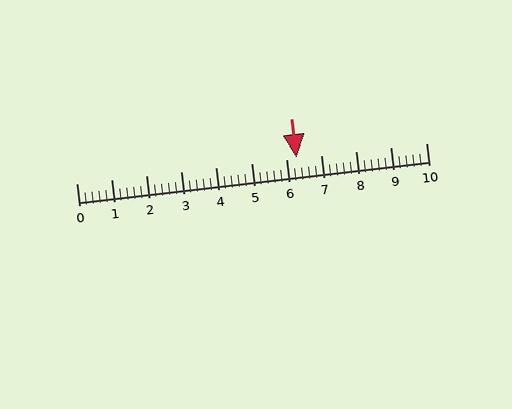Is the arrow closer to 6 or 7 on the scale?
The arrow is closer to 6.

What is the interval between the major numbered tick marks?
The major tick marks are spaced 1 units apart.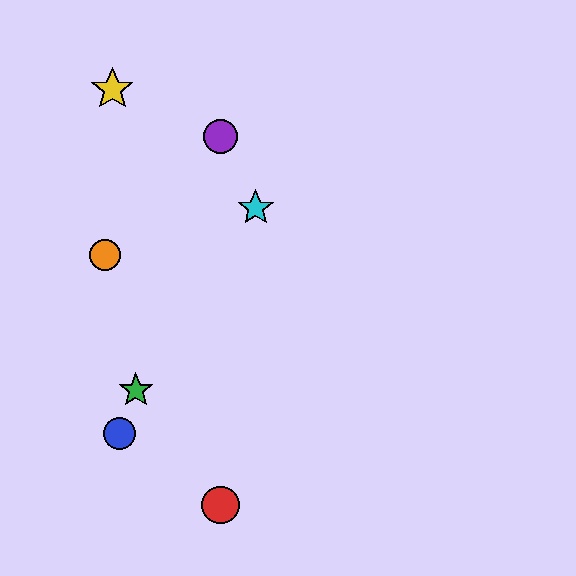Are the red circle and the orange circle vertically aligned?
No, the red circle is at x≈220 and the orange circle is at x≈105.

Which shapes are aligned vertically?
The red circle, the purple circle are aligned vertically.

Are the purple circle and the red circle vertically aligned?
Yes, both are at x≈220.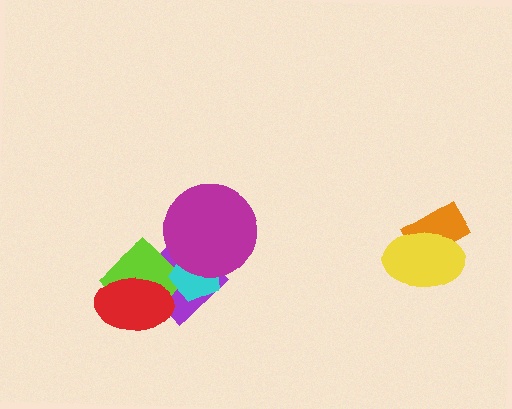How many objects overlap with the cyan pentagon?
3 objects overlap with the cyan pentagon.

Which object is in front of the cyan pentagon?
The magenta circle is in front of the cyan pentagon.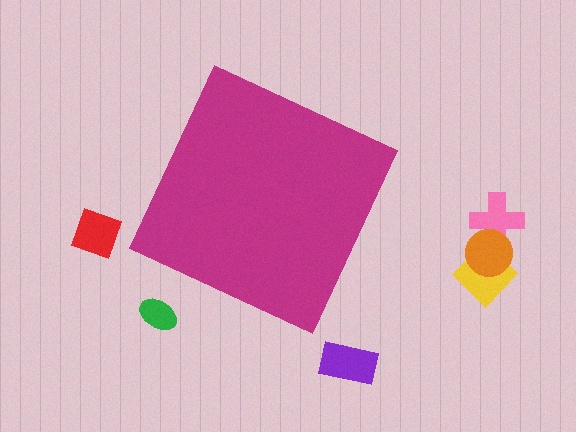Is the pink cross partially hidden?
No, the pink cross is fully visible.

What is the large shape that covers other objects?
A magenta square.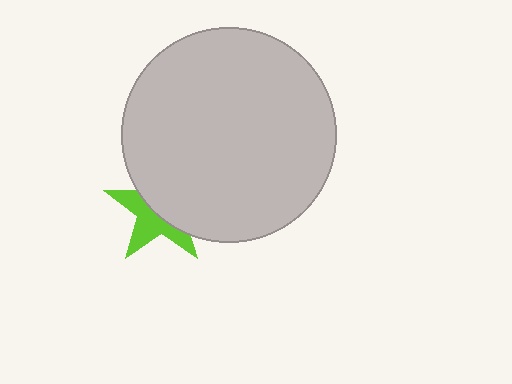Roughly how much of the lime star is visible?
About half of it is visible (roughly 45%).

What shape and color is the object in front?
The object in front is a light gray circle.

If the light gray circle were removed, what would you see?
You would see the complete lime star.